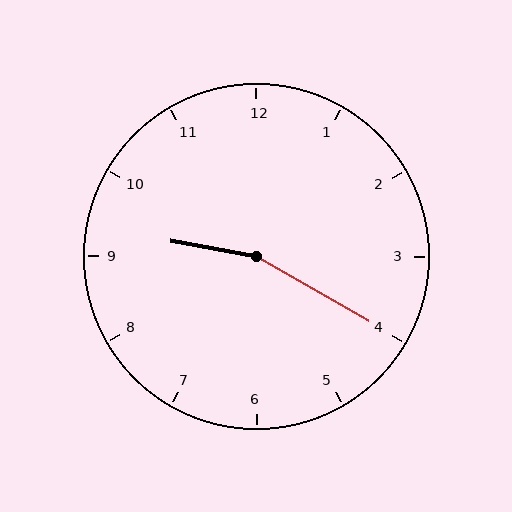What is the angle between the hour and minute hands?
Approximately 160 degrees.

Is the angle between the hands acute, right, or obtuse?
It is obtuse.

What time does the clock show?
9:20.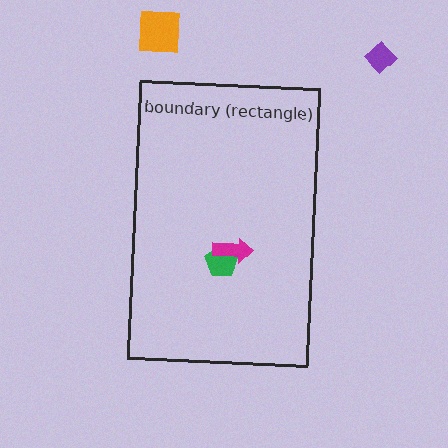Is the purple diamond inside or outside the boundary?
Outside.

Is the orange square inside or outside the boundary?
Outside.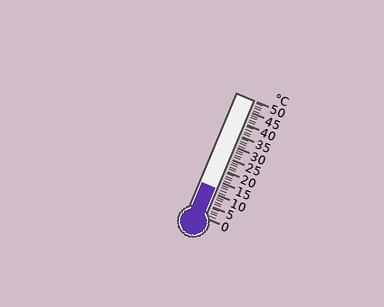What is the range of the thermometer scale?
The thermometer scale ranges from 0°C to 50°C.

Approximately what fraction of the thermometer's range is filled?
The thermometer is filled to approximately 25% of its range.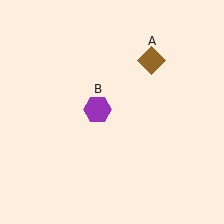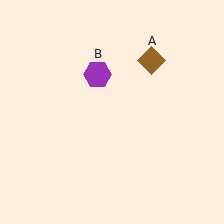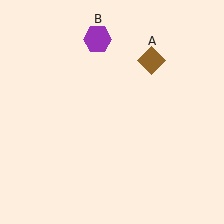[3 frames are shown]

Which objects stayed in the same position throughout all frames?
Brown diamond (object A) remained stationary.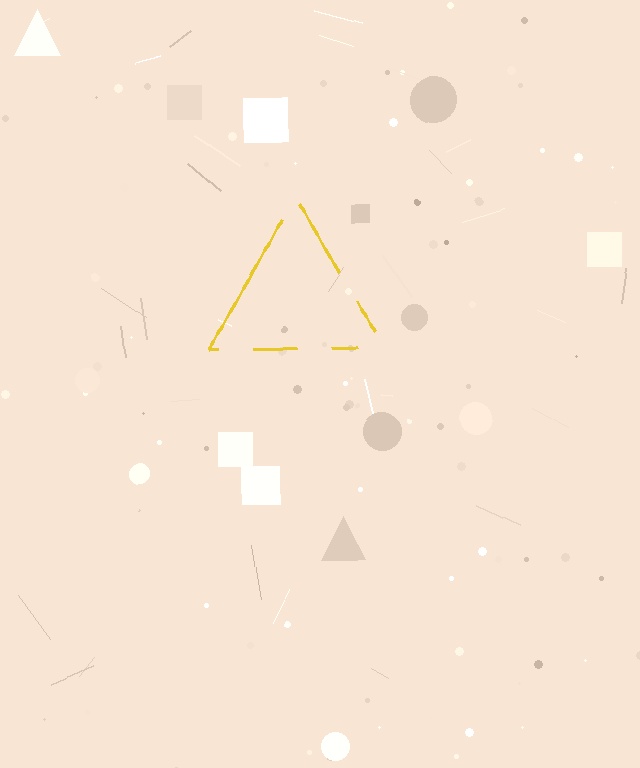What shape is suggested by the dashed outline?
The dashed outline suggests a triangle.